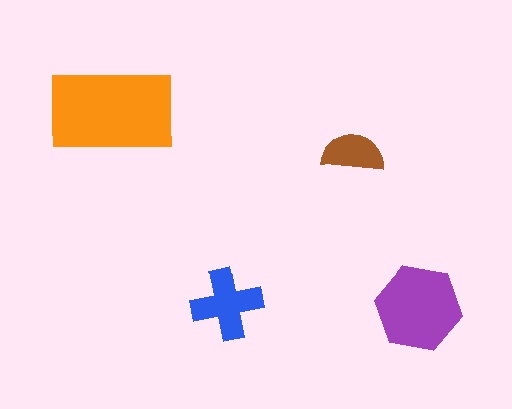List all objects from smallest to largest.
The brown semicircle, the blue cross, the purple hexagon, the orange rectangle.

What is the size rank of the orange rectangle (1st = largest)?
1st.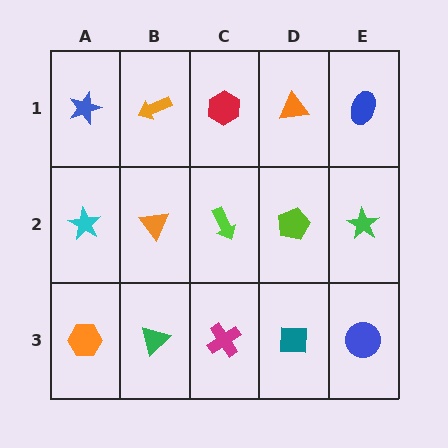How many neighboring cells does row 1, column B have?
3.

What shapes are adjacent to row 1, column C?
A lime arrow (row 2, column C), an orange arrow (row 1, column B), an orange triangle (row 1, column D).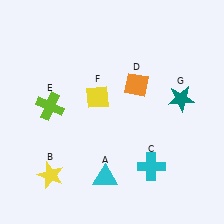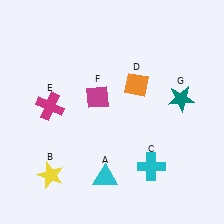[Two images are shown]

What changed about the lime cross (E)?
In Image 1, E is lime. In Image 2, it changed to magenta.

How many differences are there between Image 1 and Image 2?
There are 2 differences between the two images.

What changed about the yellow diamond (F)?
In Image 1, F is yellow. In Image 2, it changed to magenta.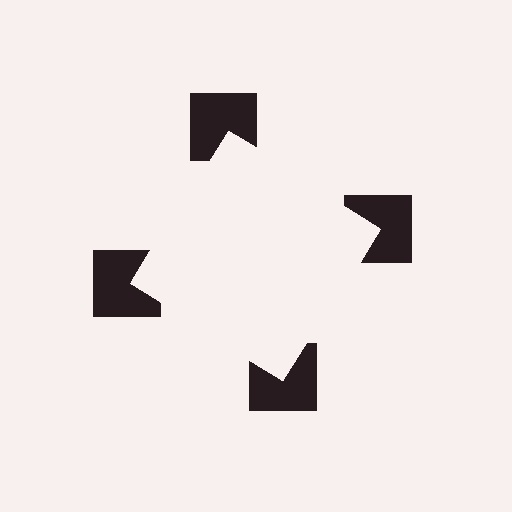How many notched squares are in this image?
There are 4 — one at each vertex of the illusory square.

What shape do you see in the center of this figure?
An illusory square — its edges are inferred from the aligned wedge cuts in the notched squares, not physically drawn.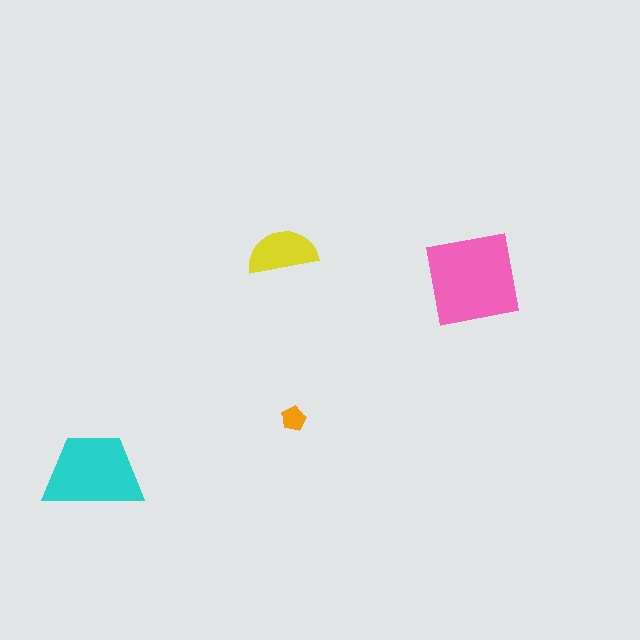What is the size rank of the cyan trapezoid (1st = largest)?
2nd.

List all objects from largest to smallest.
The pink square, the cyan trapezoid, the yellow semicircle, the orange pentagon.